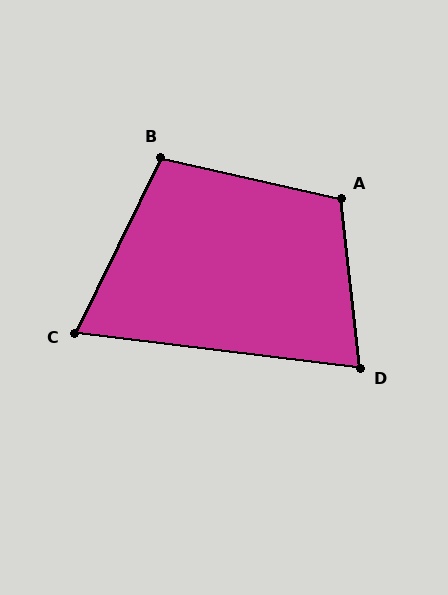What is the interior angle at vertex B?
Approximately 103 degrees (obtuse).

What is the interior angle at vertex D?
Approximately 77 degrees (acute).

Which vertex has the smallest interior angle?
C, at approximately 71 degrees.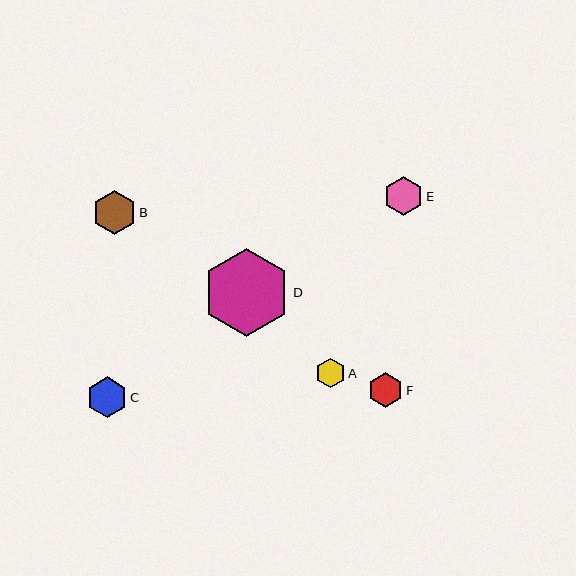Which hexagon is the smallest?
Hexagon A is the smallest with a size of approximately 30 pixels.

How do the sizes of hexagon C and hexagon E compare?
Hexagon C and hexagon E are approximately the same size.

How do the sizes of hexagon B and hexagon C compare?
Hexagon B and hexagon C are approximately the same size.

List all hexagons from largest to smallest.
From largest to smallest: D, B, C, E, F, A.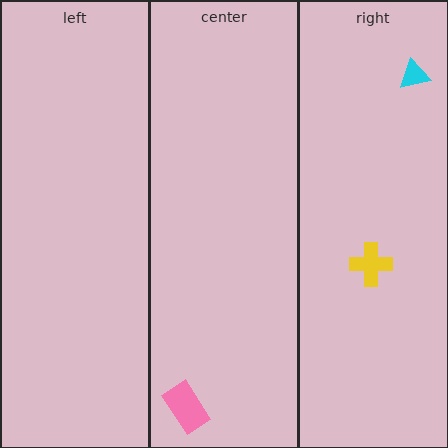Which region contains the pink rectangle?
The center region.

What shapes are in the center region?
The pink rectangle.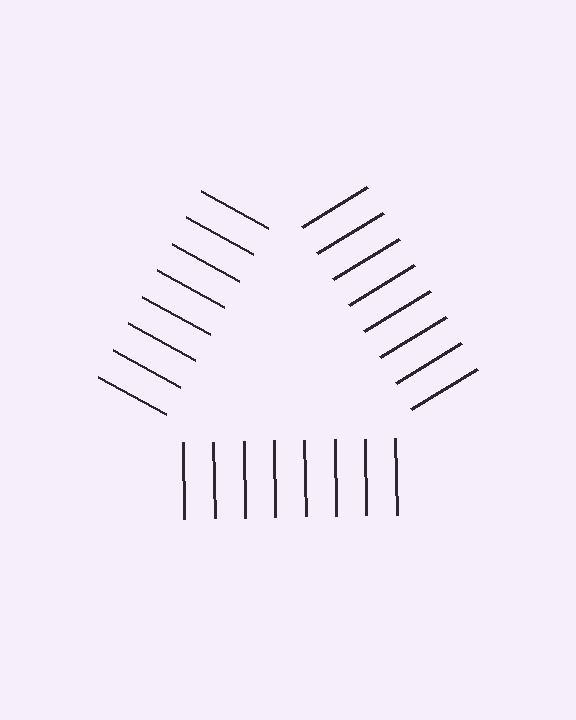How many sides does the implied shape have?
3 sides — the line-ends trace a triangle.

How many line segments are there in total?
24 — 8 along each of the 3 edges.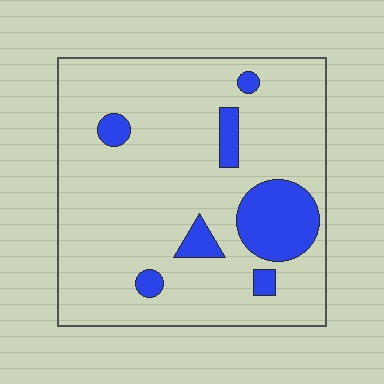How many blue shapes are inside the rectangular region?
7.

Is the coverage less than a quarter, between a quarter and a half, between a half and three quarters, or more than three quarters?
Less than a quarter.